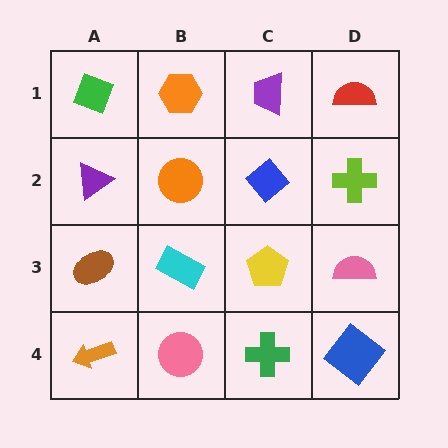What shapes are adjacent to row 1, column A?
A purple triangle (row 2, column A), an orange hexagon (row 1, column B).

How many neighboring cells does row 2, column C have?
4.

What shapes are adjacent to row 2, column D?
A red semicircle (row 1, column D), a pink semicircle (row 3, column D), a blue diamond (row 2, column C).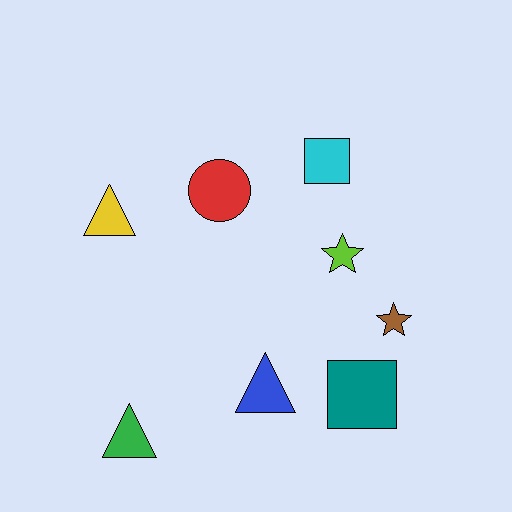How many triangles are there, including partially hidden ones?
There are 3 triangles.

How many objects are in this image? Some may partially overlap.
There are 8 objects.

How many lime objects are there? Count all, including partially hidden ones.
There is 1 lime object.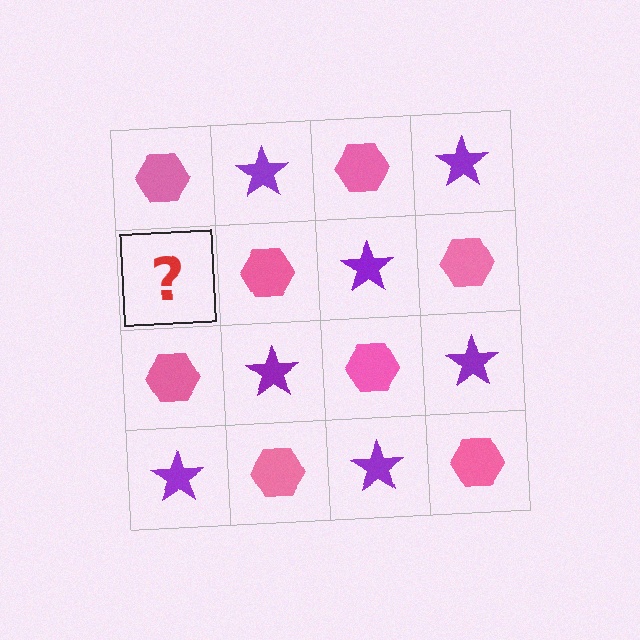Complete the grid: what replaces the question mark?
The question mark should be replaced with a purple star.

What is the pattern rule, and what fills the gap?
The rule is that it alternates pink hexagon and purple star in a checkerboard pattern. The gap should be filled with a purple star.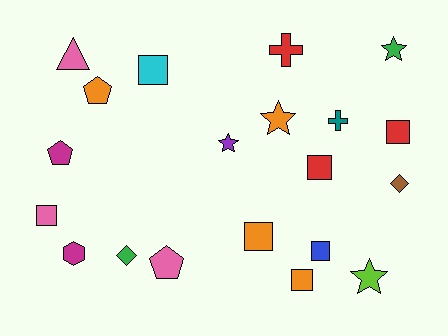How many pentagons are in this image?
There are 3 pentagons.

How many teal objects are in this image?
There is 1 teal object.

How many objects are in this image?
There are 20 objects.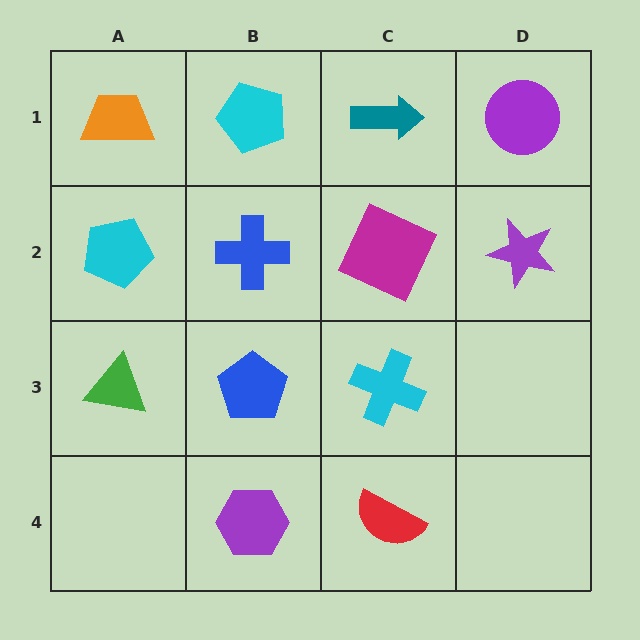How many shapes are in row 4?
2 shapes.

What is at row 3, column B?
A blue pentagon.